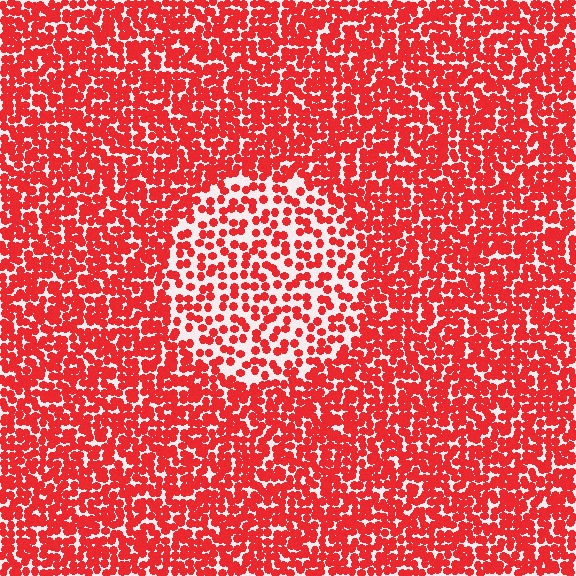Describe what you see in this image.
The image contains small red elements arranged at two different densities. A circle-shaped region is visible where the elements are less densely packed than the surrounding area.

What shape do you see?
I see a circle.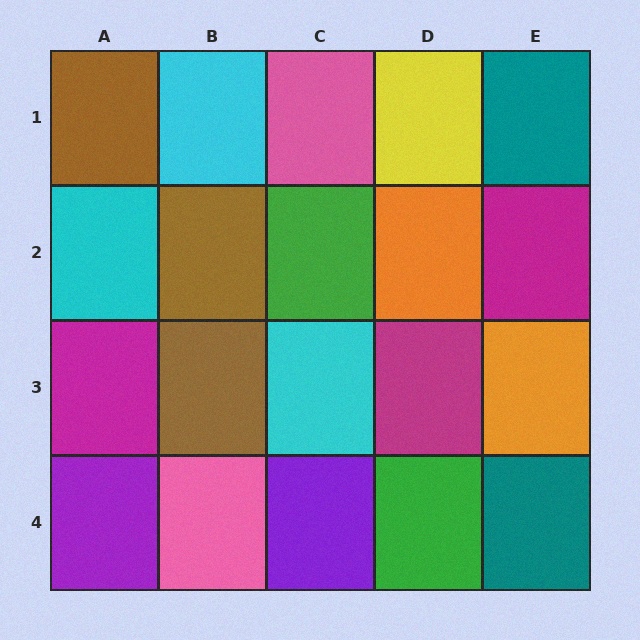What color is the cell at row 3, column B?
Brown.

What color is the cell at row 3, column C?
Cyan.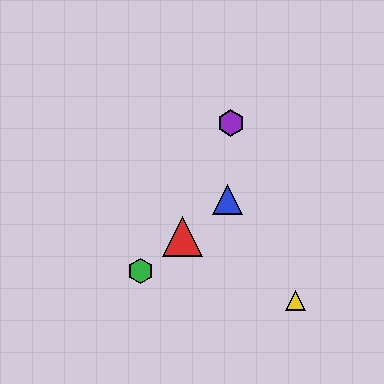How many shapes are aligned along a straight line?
3 shapes (the red triangle, the blue triangle, the green hexagon) are aligned along a straight line.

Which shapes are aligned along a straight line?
The red triangle, the blue triangle, the green hexagon are aligned along a straight line.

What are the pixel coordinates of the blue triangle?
The blue triangle is at (227, 199).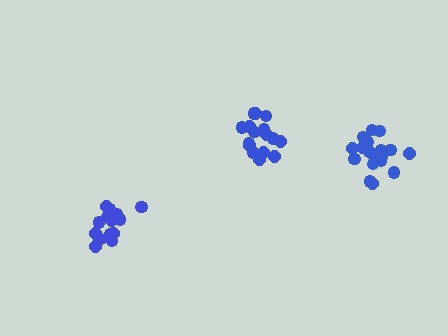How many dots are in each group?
Group 1: 16 dots, Group 2: 19 dots, Group 3: 15 dots (50 total).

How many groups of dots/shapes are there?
There are 3 groups.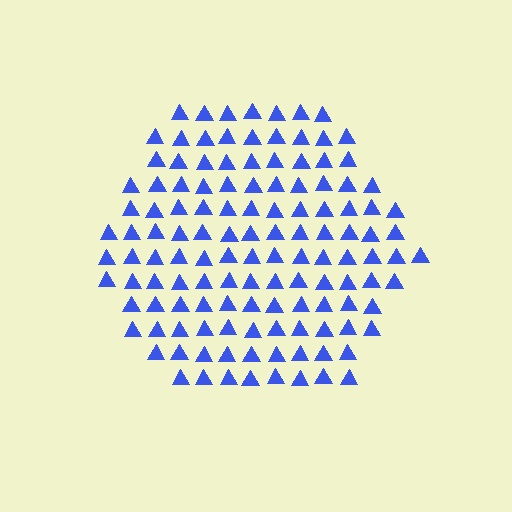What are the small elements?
The small elements are triangles.